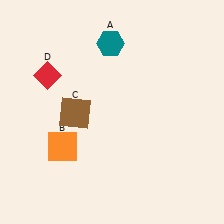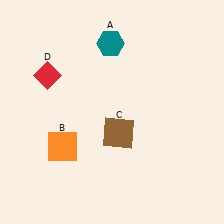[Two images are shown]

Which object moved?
The brown square (C) moved right.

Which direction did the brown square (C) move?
The brown square (C) moved right.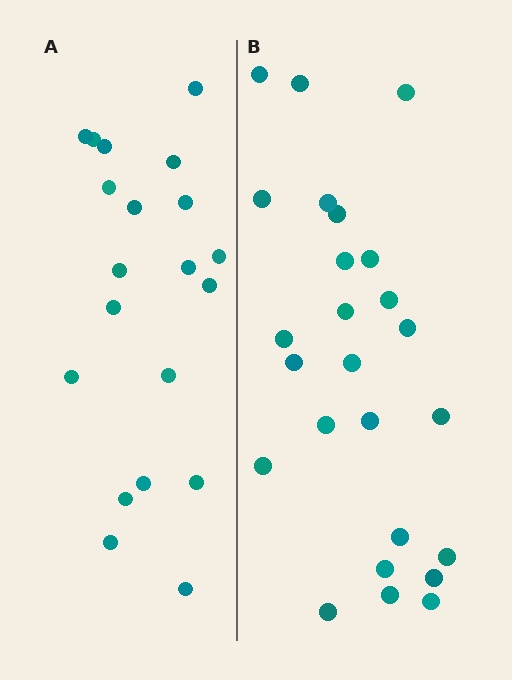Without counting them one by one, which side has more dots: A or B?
Region B (the right region) has more dots.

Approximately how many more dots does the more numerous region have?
Region B has about 5 more dots than region A.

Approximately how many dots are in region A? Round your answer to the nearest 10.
About 20 dots.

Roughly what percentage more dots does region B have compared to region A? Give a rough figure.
About 25% more.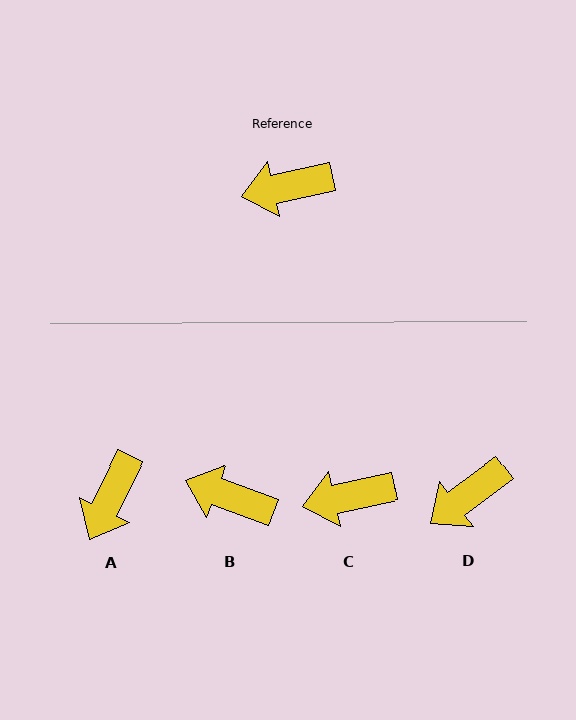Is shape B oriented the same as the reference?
No, it is off by about 32 degrees.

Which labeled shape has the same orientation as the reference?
C.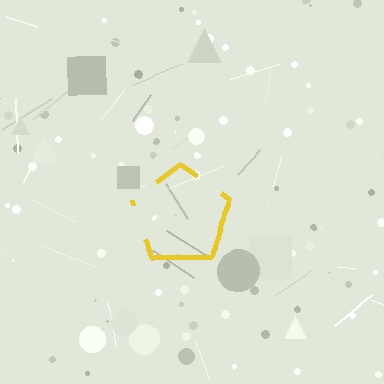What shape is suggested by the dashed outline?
The dashed outline suggests a pentagon.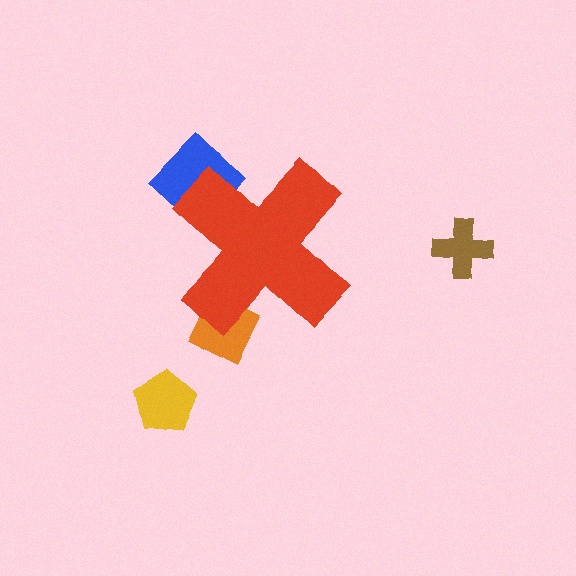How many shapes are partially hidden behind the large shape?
2 shapes are partially hidden.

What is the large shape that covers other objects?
A red cross.